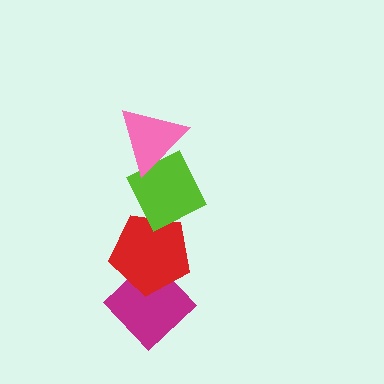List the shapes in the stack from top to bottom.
From top to bottom: the pink triangle, the lime diamond, the red pentagon, the magenta diamond.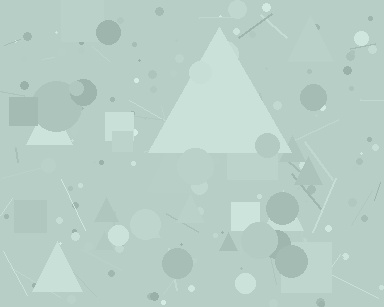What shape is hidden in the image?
A triangle is hidden in the image.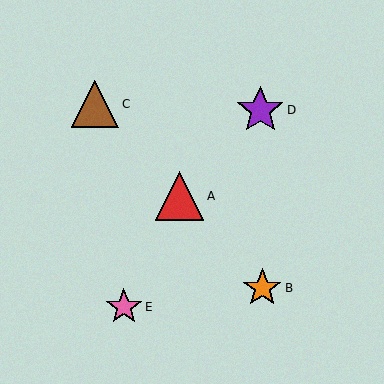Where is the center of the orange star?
The center of the orange star is at (262, 288).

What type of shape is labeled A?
Shape A is a red triangle.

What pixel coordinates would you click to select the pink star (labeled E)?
Click at (124, 307) to select the pink star E.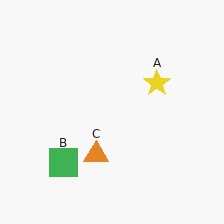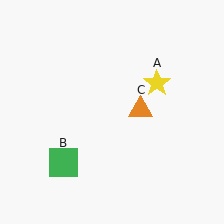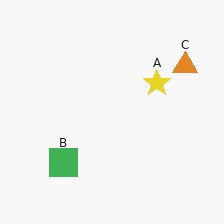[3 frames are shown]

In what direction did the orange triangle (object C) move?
The orange triangle (object C) moved up and to the right.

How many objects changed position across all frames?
1 object changed position: orange triangle (object C).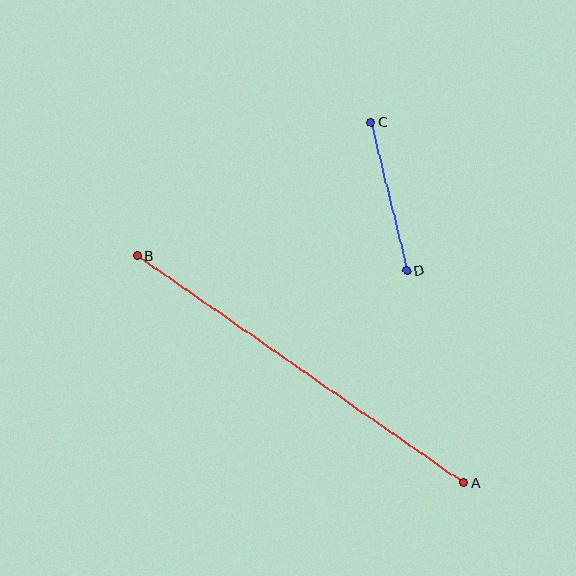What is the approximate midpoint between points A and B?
The midpoint is at approximately (300, 369) pixels.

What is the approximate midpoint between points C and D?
The midpoint is at approximately (389, 196) pixels.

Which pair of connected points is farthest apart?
Points A and B are farthest apart.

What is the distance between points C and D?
The distance is approximately 152 pixels.